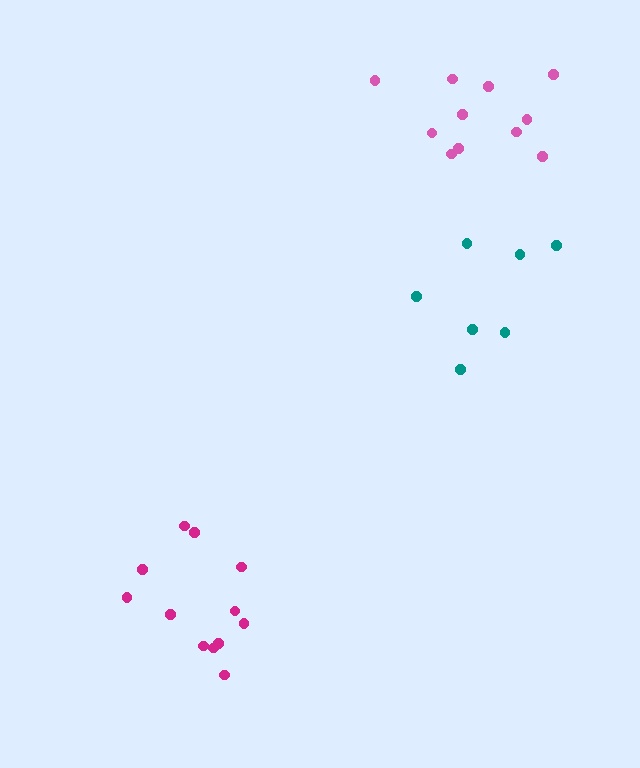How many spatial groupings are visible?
There are 3 spatial groupings.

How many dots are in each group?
Group 1: 7 dots, Group 2: 11 dots, Group 3: 12 dots (30 total).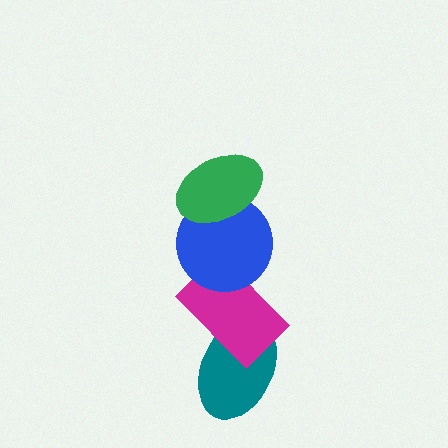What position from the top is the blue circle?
The blue circle is 2nd from the top.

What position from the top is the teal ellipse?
The teal ellipse is 4th from the top.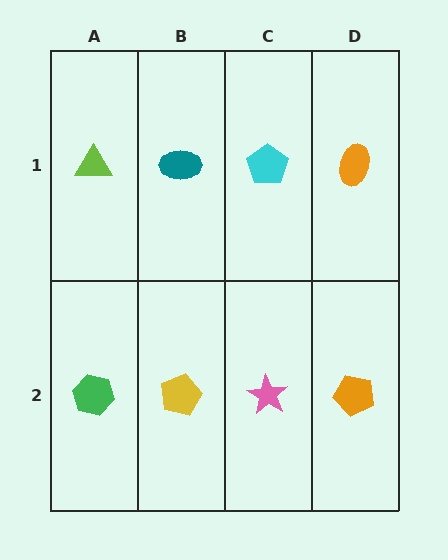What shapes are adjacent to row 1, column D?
An orange pentagon (row 2, column D), a cyan pentagon (row 1, column C).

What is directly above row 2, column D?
An orange ellipse.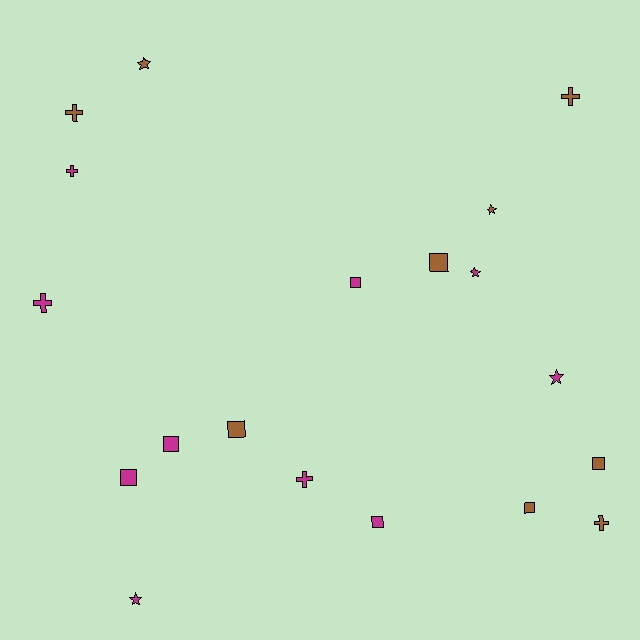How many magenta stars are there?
There are 3 magenta stars.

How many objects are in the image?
There are 19 objects.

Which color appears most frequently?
Magenta, with 10 objects.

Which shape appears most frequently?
Square, with 8 objects.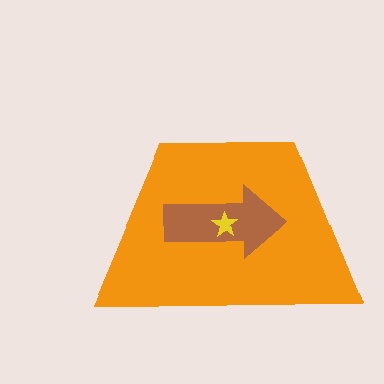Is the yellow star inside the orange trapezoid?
Yes.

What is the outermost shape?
The orange trapezoid.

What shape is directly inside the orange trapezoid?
The brown arrow.